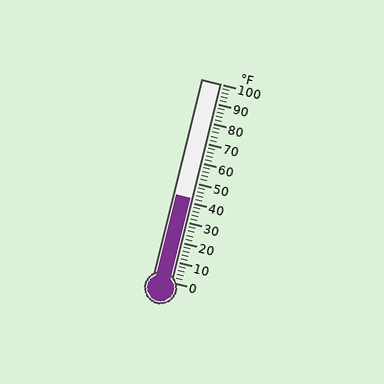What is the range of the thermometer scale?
The thermometer scale ranges from 0°F to 100°F.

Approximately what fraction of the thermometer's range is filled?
The thermometer is filled to approximately 40% of its range.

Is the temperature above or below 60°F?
The temperature is below 60°F.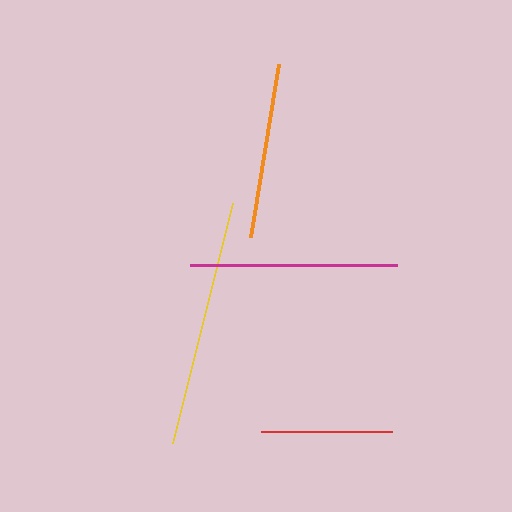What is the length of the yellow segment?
The yellow segment is approximately 248 pixels long.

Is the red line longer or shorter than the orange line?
The orange line is longer than the red line.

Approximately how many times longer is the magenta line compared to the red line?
The magenta line is approximately 1.6 times the length of the red line.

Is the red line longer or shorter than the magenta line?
The magenta line is longer than the red line.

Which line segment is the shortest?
The red line is the shortest at approximately 131 pixels.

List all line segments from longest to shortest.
From longest to shortest: yellow, magenta, orange, red.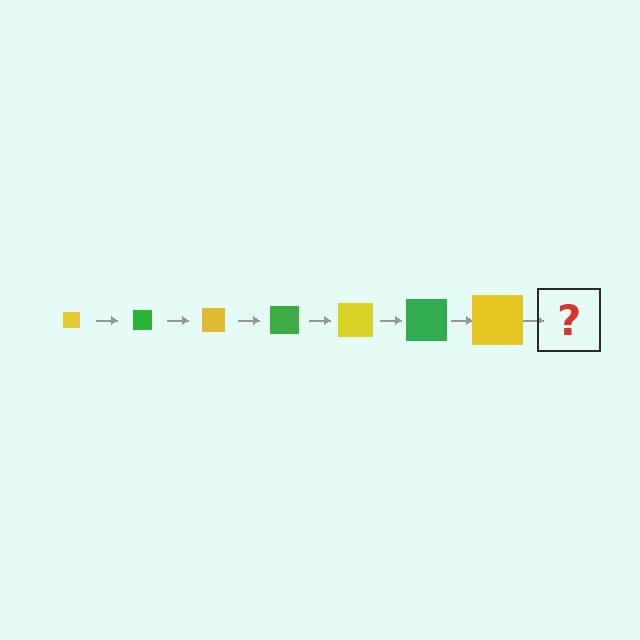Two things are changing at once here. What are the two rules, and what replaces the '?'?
The two rules are that the square grows larger each step and the color cycles through yellow and green. The '?' should be a green square, larger than the previous one.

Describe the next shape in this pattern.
It should be a green square, larger than the previous one.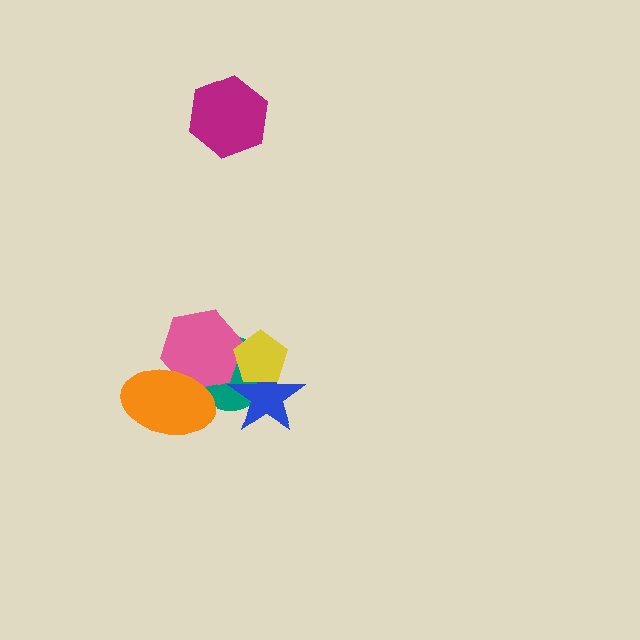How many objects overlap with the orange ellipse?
2 objects overlap with the orange ellipse.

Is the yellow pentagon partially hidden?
No, no other shape covers it.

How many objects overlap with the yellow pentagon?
3 objects overlap with the yellow pentagon.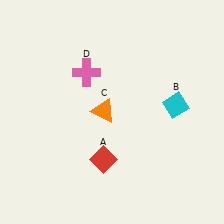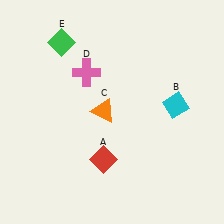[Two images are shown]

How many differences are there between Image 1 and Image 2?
There is 1 difference between the two images.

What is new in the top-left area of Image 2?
A green diamond (E) was added in the top-left area of Image 2.